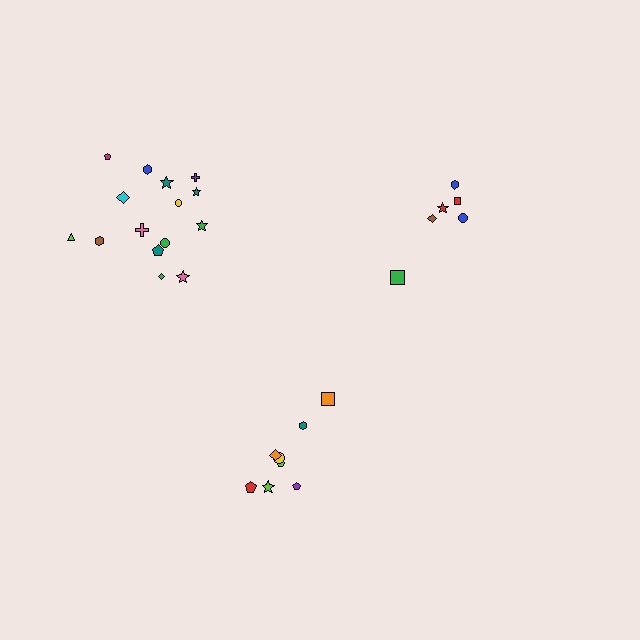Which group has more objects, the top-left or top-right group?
The top-left group.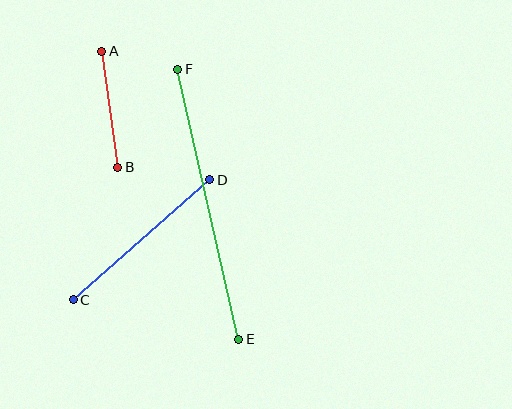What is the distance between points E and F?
The distance is approximately 277 pixels.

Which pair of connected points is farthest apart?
Points E and F are farthest apart.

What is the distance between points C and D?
The distance is approximately 182 pixels.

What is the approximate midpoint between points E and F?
The midpoint is at approximately (208, 204) pixels.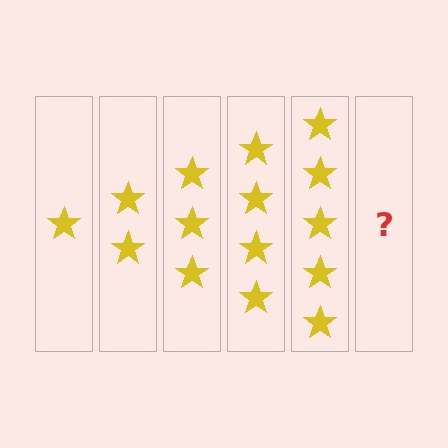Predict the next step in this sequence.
The next step is 6 stars.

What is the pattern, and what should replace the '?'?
The pattern is that each step adds one more star. The '?' should be 6 stars.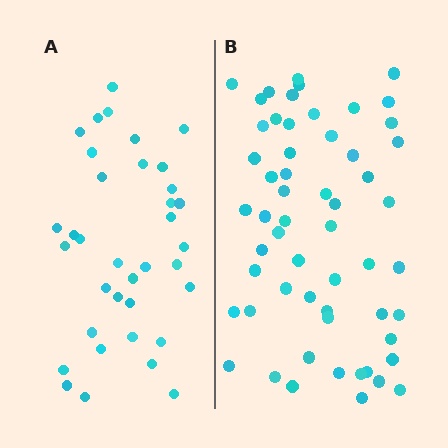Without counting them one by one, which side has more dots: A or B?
Region B (the right region) has more dots.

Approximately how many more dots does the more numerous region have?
Region B has approximately 20 more dots than region A.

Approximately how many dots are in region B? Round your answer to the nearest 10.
About 60 dots. (The exact count is 57, which rounds to 60.)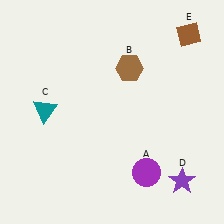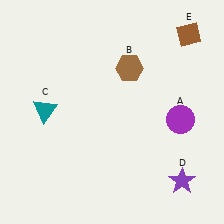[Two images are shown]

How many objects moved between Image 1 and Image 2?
1 object moved between the two images.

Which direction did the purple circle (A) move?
The purple circle (A) moved up.